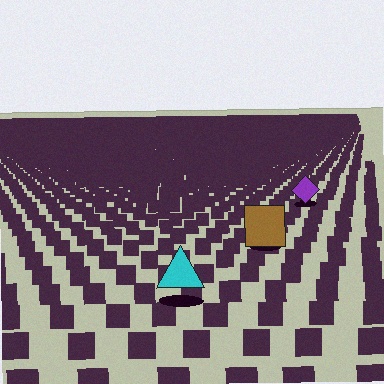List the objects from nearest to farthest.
From nearest to farthest: the cyan triangle, the brown square, the purple diamond.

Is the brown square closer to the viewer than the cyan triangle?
No. The cyan triangle is closer — you can tell from the texture gradient: the ground texture is coarser near it.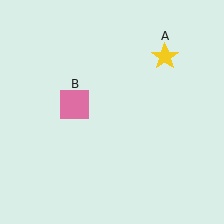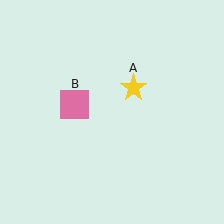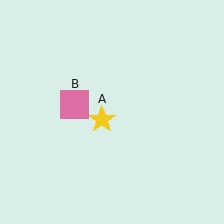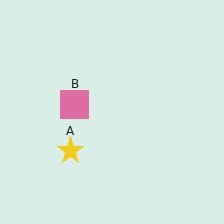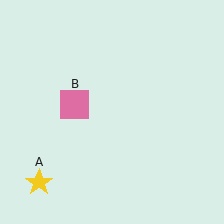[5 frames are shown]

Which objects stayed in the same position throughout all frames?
Pink square (object B) remained stationary.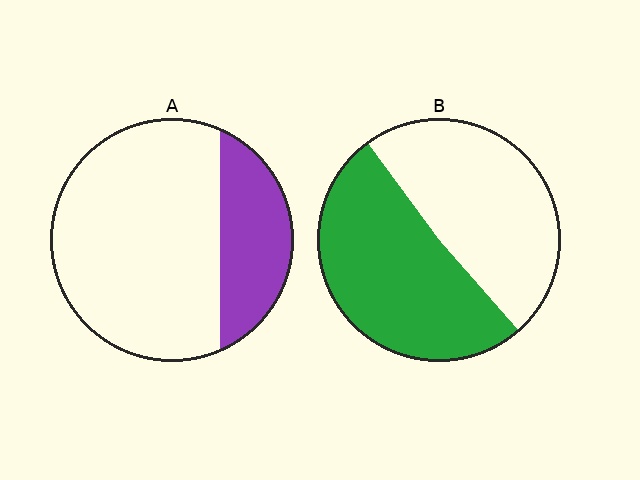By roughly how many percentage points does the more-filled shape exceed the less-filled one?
By roughly 25 percentage points (B over A).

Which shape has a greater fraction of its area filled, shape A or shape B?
Shape B.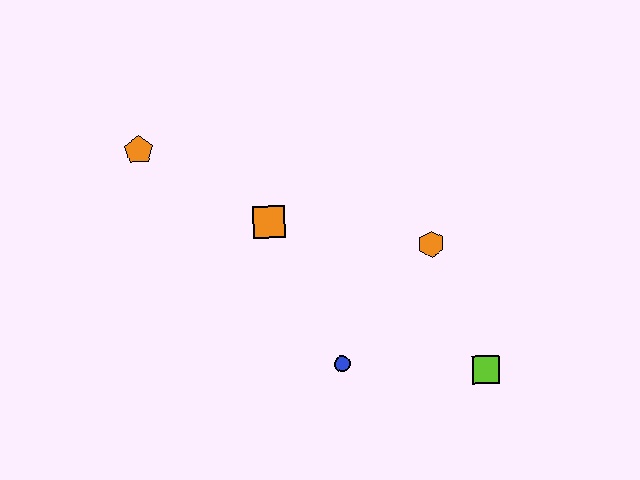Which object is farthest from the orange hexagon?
The orange pentagon is farthest from the orange hexagon.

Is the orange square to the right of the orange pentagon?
Yes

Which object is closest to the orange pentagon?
The orange square is closest to the orange pentagon.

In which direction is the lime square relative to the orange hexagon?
The lime square is below the orange hexagon.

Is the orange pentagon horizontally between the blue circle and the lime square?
No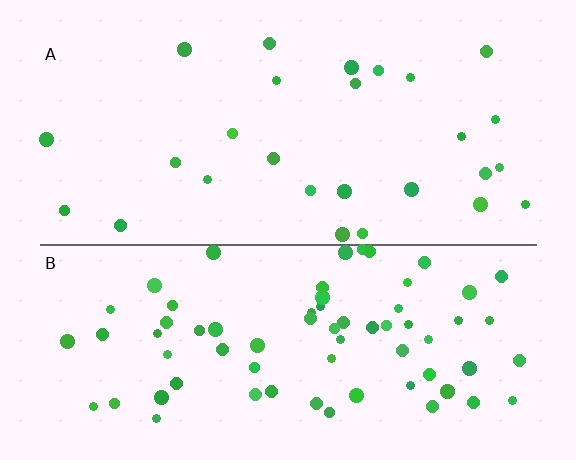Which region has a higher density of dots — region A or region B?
B (the bottom).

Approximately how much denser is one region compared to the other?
Approximately 2.5× — region B over region A.